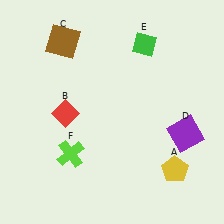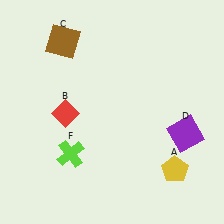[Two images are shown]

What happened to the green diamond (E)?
The green diamond (E) was removed in Image 2. It was in the top-right area of Image 1.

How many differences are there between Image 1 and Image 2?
There is 1 difference between the two images.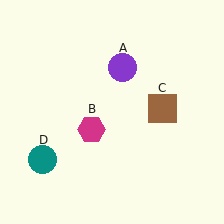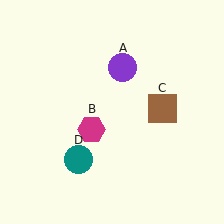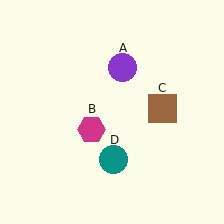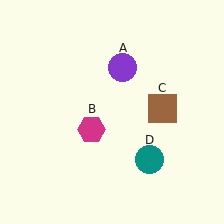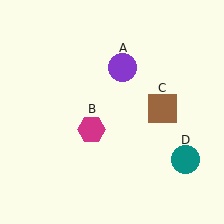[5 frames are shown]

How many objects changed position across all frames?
1 object changed position: teal circle (object D).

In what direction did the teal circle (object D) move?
The teal circle (object D) moved right.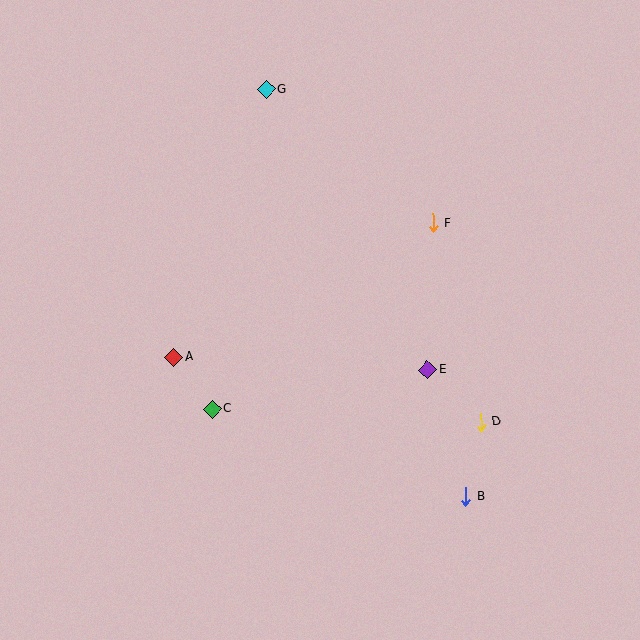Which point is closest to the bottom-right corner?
Point B is closest to the bottom-right corner.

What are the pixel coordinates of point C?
Point C is at (212, 409).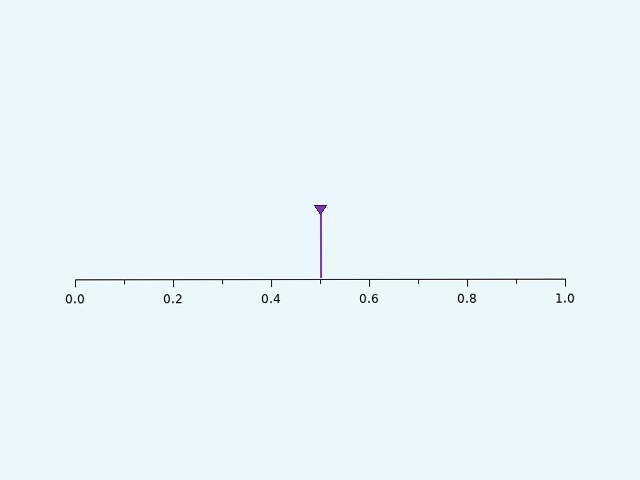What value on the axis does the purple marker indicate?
The marker indicates approximately 0.5.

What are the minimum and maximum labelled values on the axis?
The axis runs from 0.0 to 1.0.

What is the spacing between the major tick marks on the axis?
The major ticks are spaced 0.2 apart.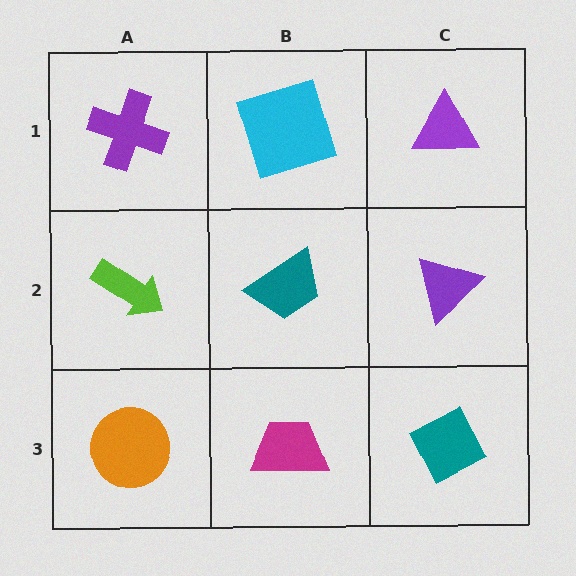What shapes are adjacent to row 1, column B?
A teal trapezoid (row 2, column B), a purple cross (row 1, column A), a purple triangle (row 1, column C).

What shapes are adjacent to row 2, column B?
A cyan square (row 1, column B), a magenta trapezoid (row 3, column B), a lime arrow (row 2, column A), a purple triangle (row 2, column C).